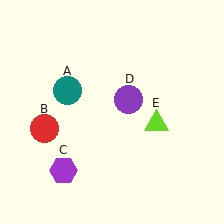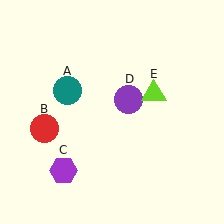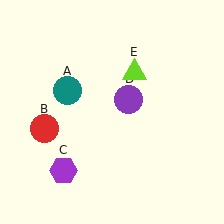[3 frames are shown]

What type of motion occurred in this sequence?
The lime triangle (object E) rotated counterclockwise around the center of the scene.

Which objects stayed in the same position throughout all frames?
Teal circle (object A) and red circle (object B) and purple hexagon (object C) and purple circle (object D) remained stationary.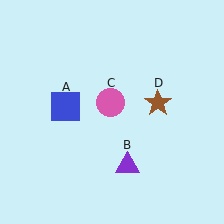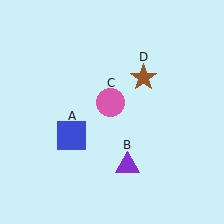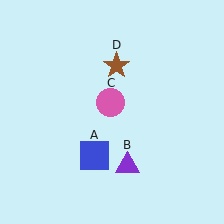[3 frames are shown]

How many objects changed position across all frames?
2 objects changed position: blue square (object A), brown star (object D).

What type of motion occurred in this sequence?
The blue square (object A), brown star (object D) rotated counterclockwise around the center of the scene.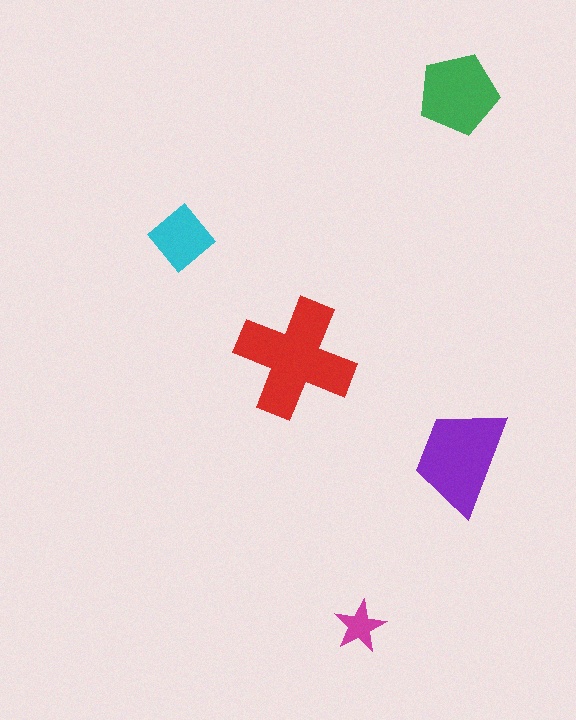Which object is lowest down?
The magenta star is bottommost.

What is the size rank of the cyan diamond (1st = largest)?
4th.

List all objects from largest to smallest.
The red cross, the purple trapezoid, the green pentagon, the cyan diamond, the magenta star.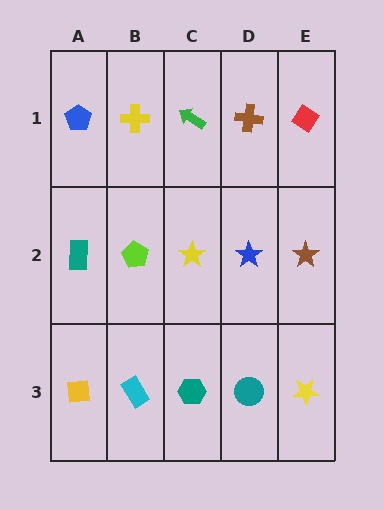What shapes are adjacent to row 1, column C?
A yellow star (row 2, column C), a yellow cross (row 1, column B), a brown cross (row 1, column D).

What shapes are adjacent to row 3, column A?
A teal rectangle (row 2, column A), a cyan rectangle (row 3, column B).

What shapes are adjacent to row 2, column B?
A yellow cross (row 1, column B), a cyan rectangle (row 3, column B), a teal rectangle (row 2, column A), a yellow star (row 2, column C).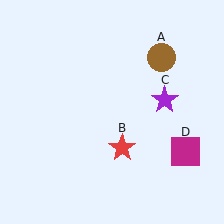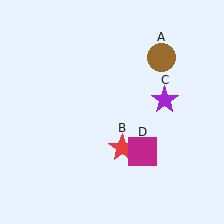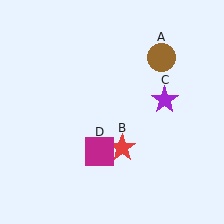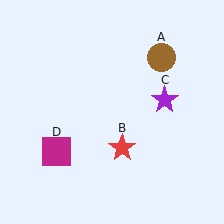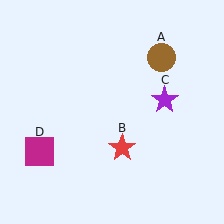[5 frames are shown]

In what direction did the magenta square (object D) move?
The magenta square (object D) moved left.